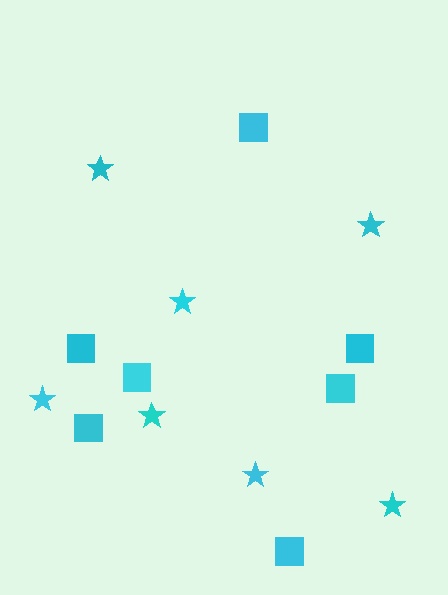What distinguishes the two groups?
There are 2 groups: one group of squares (7) and one group of stars (7).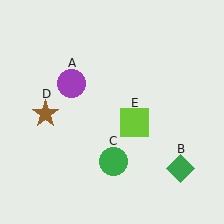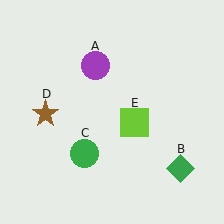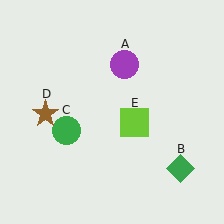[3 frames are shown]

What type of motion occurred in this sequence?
The purple circle (object A), green circle (object C) rotated clockwise around the center of the scene.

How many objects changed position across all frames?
2 objects changed position: purple circle (object A), green circle (object C).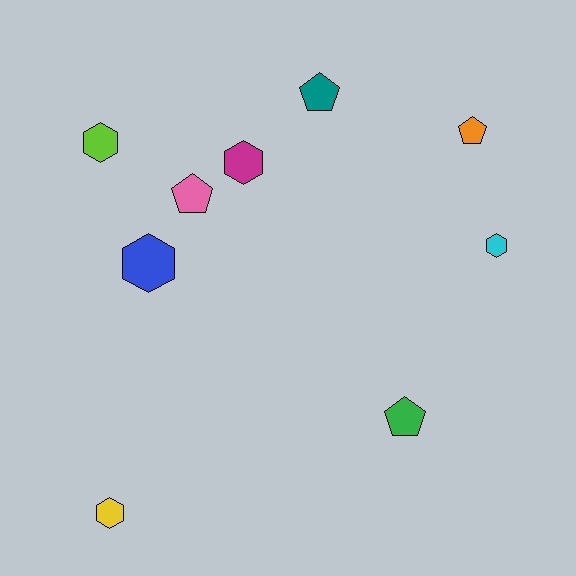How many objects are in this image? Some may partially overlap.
There are 9 objects.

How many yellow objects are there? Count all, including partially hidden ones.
There is 1 yellow object.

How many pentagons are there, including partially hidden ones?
There are 4 pentagons.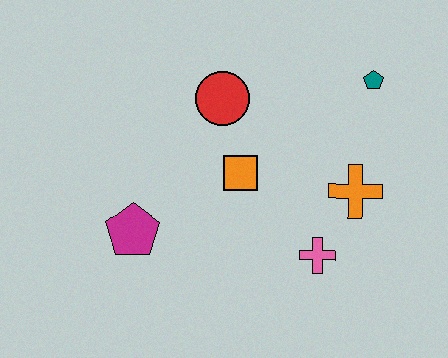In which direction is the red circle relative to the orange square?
The red circle is above the orange square.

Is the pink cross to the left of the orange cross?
Yes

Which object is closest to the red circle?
The orange square is closest to the red circle.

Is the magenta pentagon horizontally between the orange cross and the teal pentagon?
No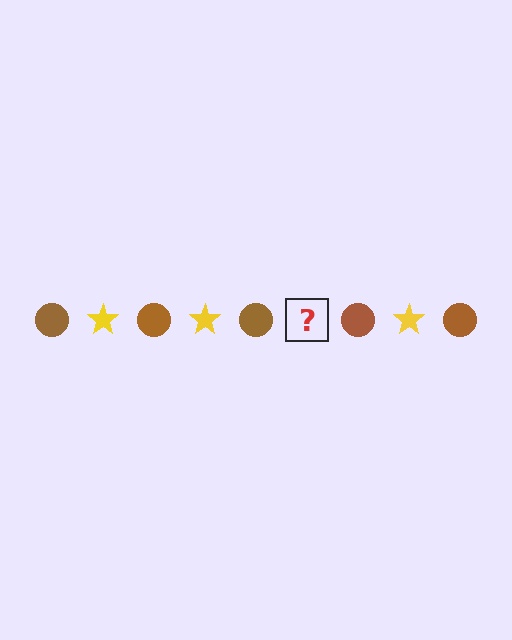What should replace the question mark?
The question mark should be replaced with a yellow star.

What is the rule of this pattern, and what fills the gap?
The rule is that the pattern alternates between brown circle and yellow star. The gap should be filled with a yellow star.